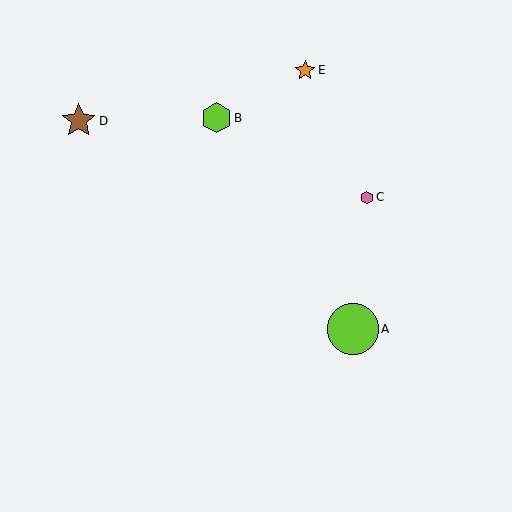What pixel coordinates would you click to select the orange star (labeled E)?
Click at (305, 70) to select the orange star E.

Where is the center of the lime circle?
The center of the lime circle is at (353, 329).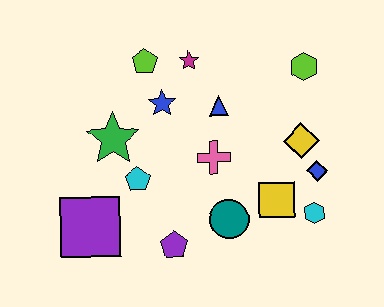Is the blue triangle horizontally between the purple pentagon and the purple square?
No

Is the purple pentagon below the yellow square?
Yes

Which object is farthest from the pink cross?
The purple square is farthest from the pink cross.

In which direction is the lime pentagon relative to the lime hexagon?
The lime pentagon is to the left of the lime hexagon.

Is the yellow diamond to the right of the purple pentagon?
Yes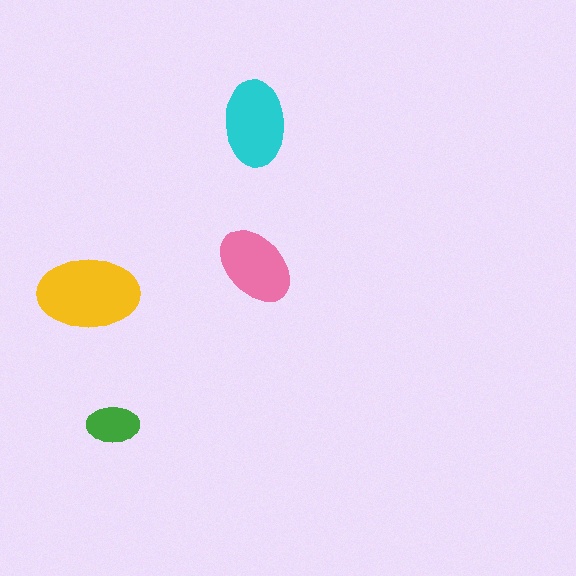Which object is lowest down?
The green ellipse is bottommost.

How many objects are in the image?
There are 4 objects in the image.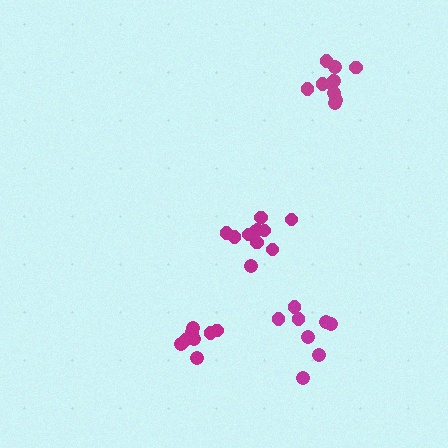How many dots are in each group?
Group 1: 8 dots, Group 2: 8 dots, Group 3: 11 dots, Group 4: 11 dots (38 total).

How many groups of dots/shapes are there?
There are 4 groups.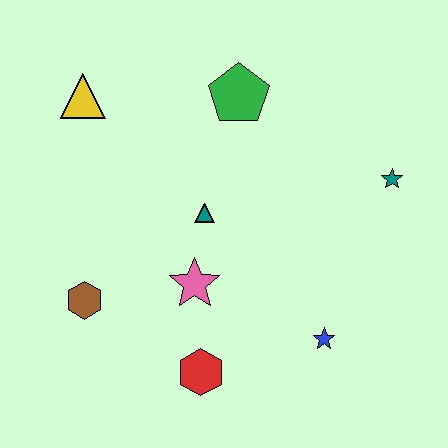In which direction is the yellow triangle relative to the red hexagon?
The yellow triangle is above the red hexagon.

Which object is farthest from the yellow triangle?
The blue star is farthest from the yellow triangle.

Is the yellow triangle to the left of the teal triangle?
Yes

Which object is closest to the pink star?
The teal triangle is closest to the pink star.